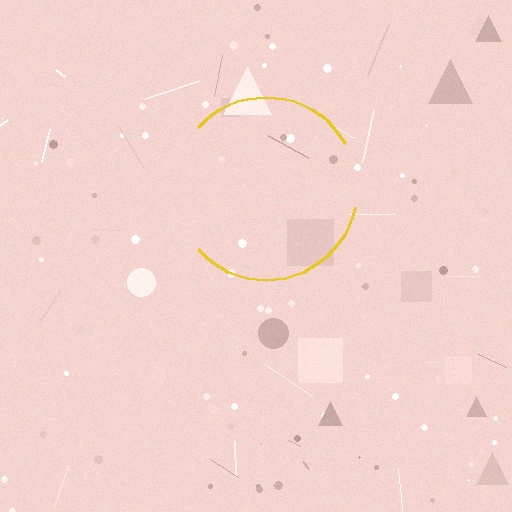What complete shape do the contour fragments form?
The contour fragments form a circle.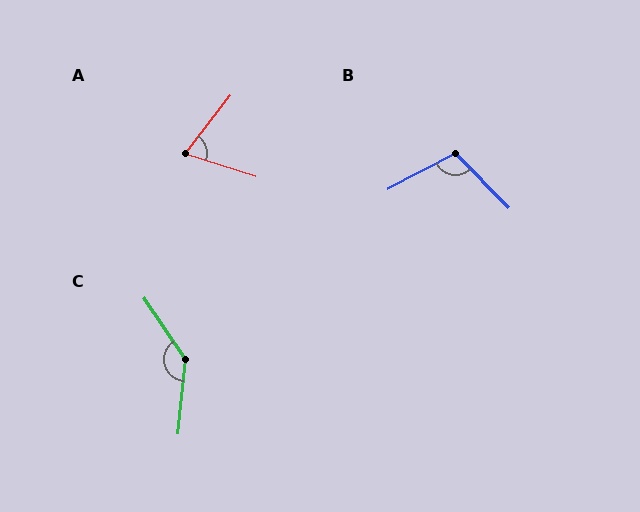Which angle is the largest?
C, at approximately 140 degrees.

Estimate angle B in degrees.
Approximately 106 degrees.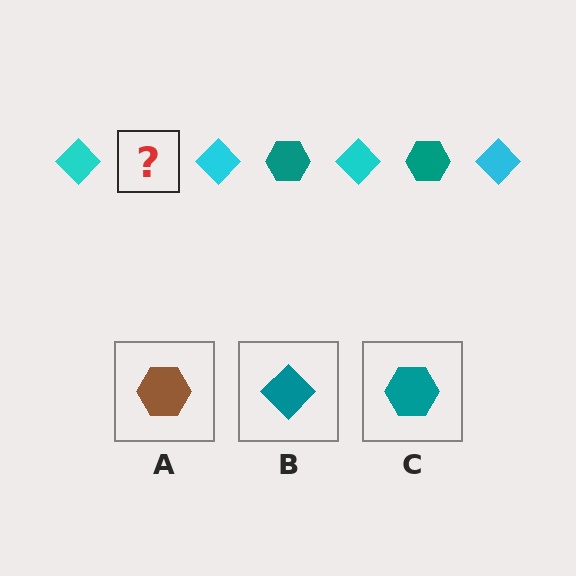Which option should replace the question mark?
Option C.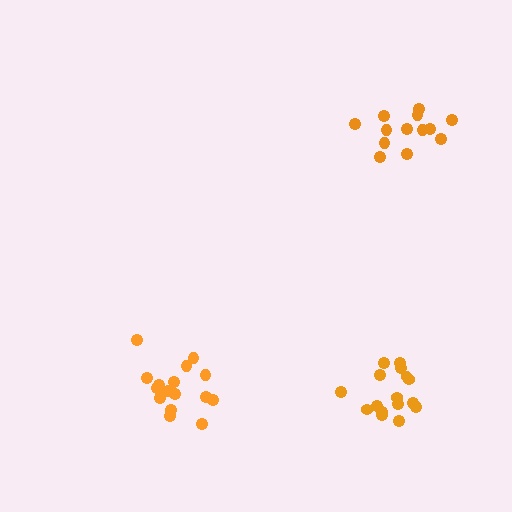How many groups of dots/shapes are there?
There are 3 groups.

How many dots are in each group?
Group 1: 16 dots, Group 2: 16 dots, Group 3: 13 dots (45 total).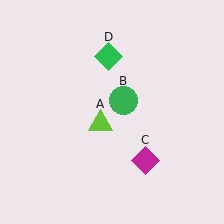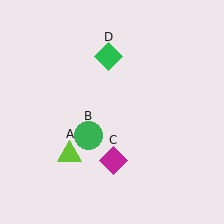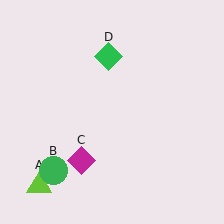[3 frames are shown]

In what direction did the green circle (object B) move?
The green circle (object B) moved down and to the left.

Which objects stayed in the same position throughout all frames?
Green diamond (object D) remained stationary.